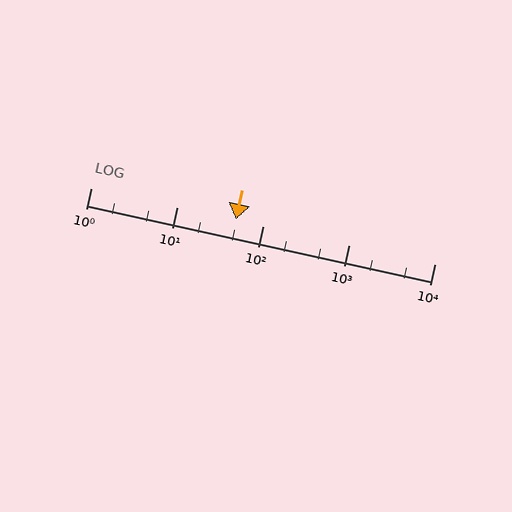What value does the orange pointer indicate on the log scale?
The pointer indicates approximately 49.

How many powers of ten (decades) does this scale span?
The scale spans 4 decades, from 1 to 10000.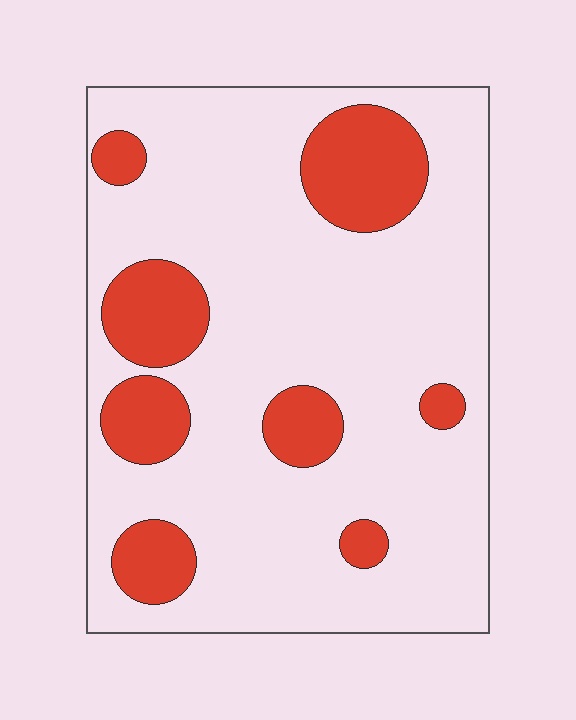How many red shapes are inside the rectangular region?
8.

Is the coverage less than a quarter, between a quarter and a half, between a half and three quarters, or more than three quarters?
Less than a quarter.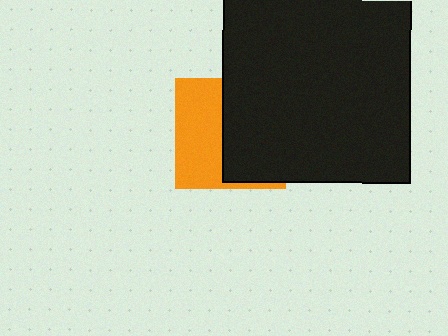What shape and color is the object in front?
The object in front is a black square.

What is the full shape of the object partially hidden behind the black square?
The partially hidden object is an orange square.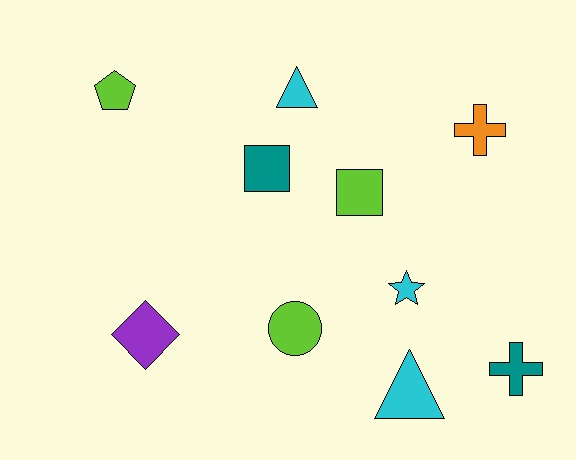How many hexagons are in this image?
There are no hexagons.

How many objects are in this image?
There are 10 objects.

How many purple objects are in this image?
There is 1 purple object.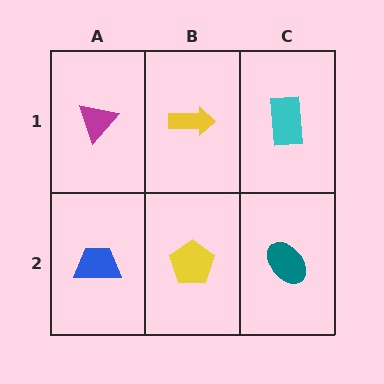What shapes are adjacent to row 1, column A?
A blue trapezoid (row 2, column A), a yellow arrow (row 1, column B).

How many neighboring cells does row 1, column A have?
2.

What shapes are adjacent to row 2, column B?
A yellow arrow (row 1, column B), a blue trapezoid (row 2, column A), a teal ellipse (row 2, column C).